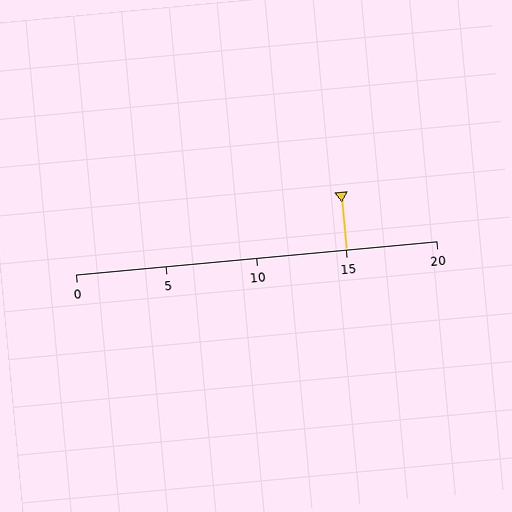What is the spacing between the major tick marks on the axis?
The major ticks are spaced 5 apart.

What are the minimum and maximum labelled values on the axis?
The axis runs from 0 to 20.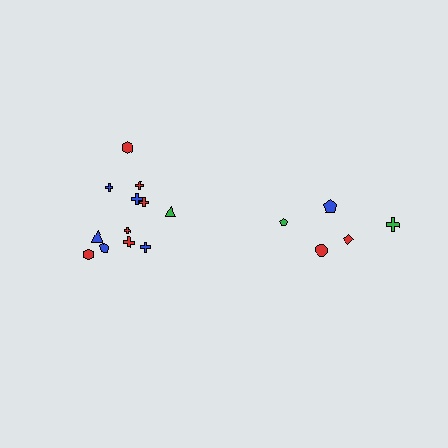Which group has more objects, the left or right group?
The left group.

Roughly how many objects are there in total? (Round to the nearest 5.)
Roughly 15 objects in total.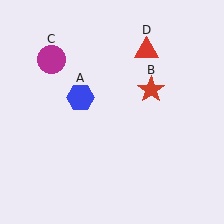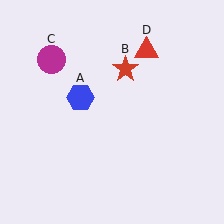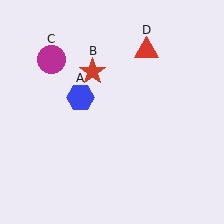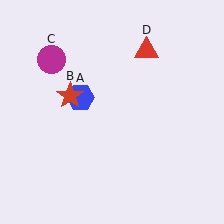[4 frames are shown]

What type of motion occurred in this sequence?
The red star (object B) rotated counterclockwise around the center of the scene.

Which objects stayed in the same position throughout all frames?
Blue hexagon (object A) and magenta circle (object C) and red triangle (object D) remained stationary.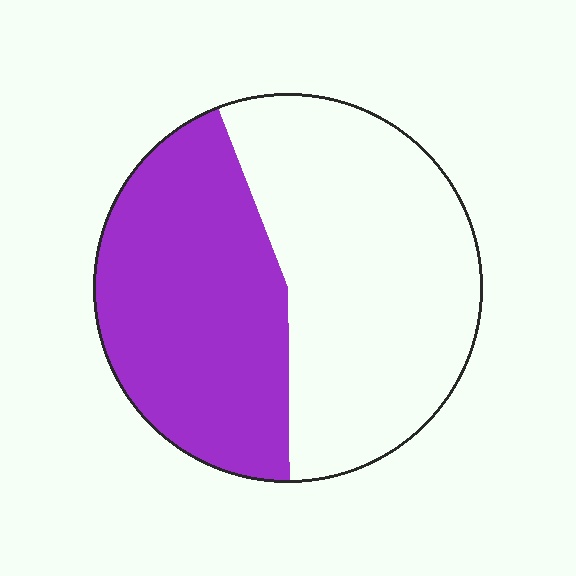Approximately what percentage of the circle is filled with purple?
Approximately 45%.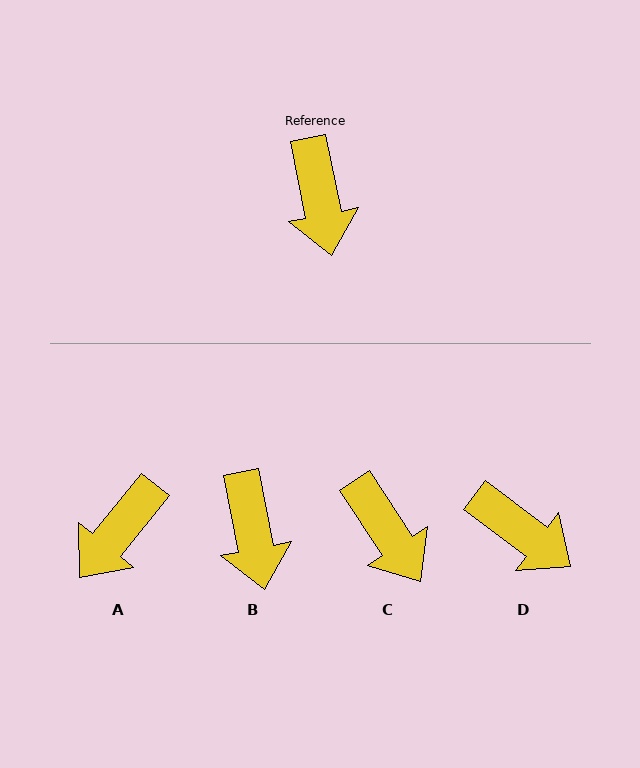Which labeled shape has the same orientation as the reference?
B.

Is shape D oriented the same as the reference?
No, it is off by about 42 degrees.